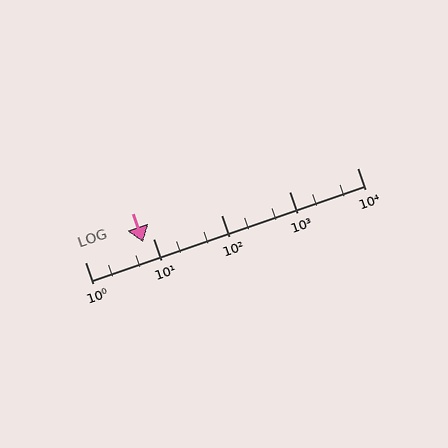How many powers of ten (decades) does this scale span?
The scale spans 4 decades, from 1 to 10000.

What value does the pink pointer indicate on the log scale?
The pointer indicates approximately 7.1.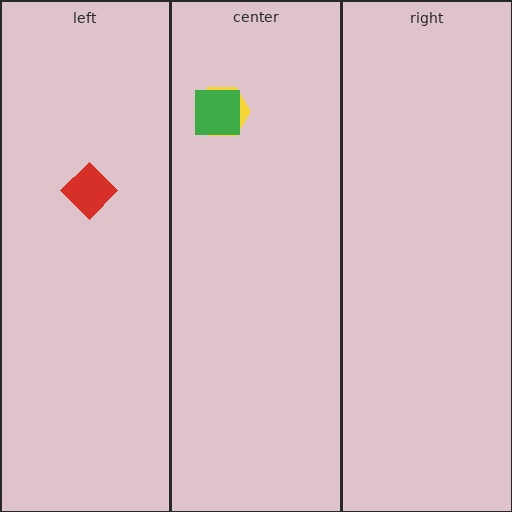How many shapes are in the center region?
2.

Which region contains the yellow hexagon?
The center region.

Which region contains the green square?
The center region.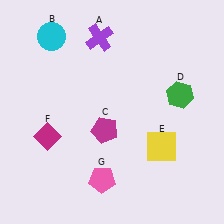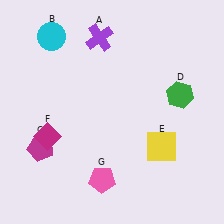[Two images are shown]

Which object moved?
The magenta pentagon (C) moved left.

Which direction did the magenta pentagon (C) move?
The magenta pentagon (C) moved left.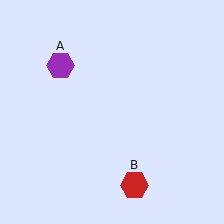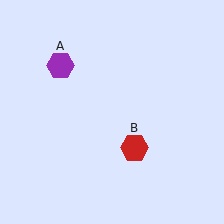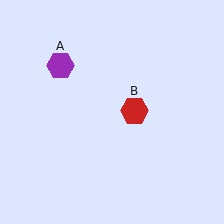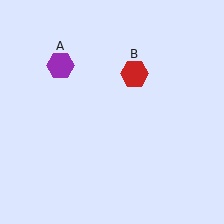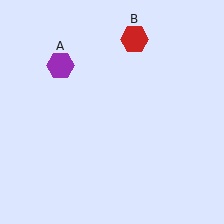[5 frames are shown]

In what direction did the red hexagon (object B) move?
The red hexagon (object B) moved up.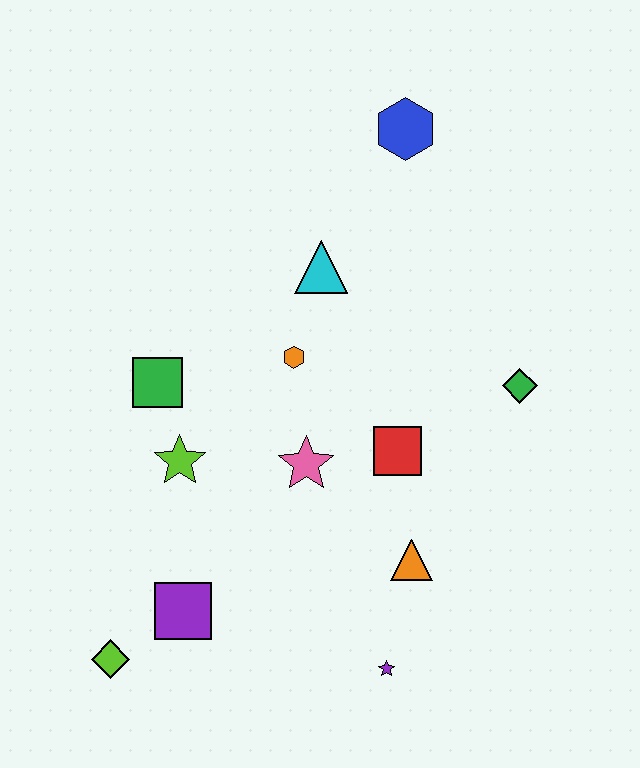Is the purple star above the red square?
No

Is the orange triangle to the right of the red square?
Yes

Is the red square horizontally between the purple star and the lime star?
No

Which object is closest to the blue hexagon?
The cyan triangle is closest to the blue hexagon.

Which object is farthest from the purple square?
The blue hexagon is farthest from the purple square.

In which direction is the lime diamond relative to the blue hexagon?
The lime diamond is below the blue hexagon.